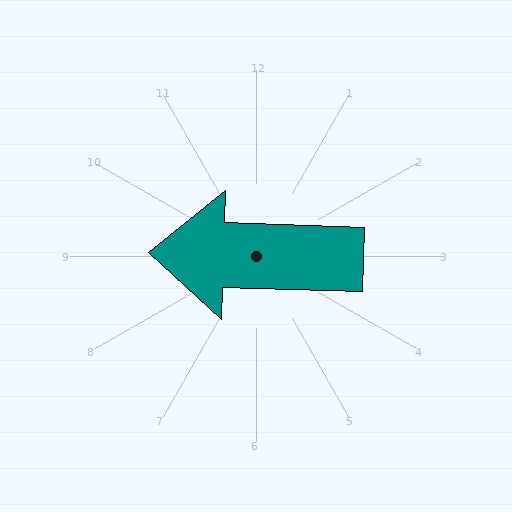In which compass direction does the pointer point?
West.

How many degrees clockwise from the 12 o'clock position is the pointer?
Approximately 272 degrees.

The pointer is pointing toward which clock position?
Roughly 9 o'clock.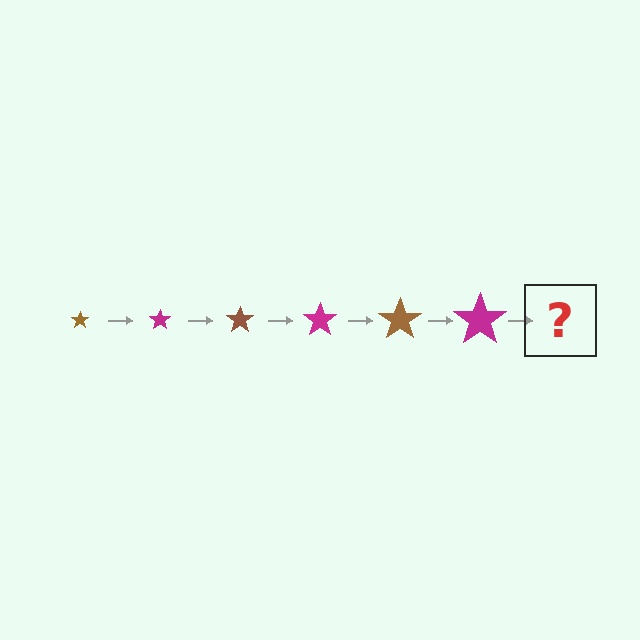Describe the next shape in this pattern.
It should be a brown star, larger than the previous one.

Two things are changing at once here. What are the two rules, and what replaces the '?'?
The two rules are that the star grows larger each step and the color cycles through brown and magenta. The '?' should be a brown star, larger than the previous one.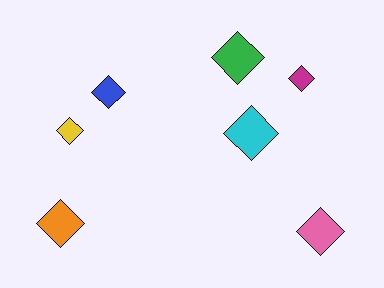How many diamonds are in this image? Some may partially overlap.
There are 7 diamonds.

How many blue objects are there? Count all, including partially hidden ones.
There is 1 blue object.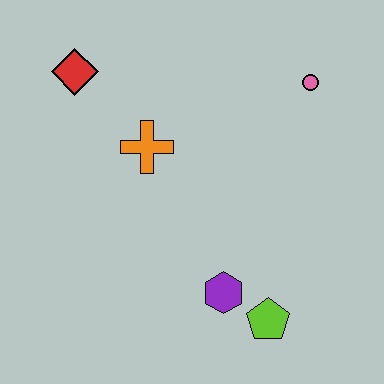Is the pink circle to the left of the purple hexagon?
No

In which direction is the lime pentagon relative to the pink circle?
The lime pentagon is below the pink circle.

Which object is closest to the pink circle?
The orange cross is closest to the pink circle.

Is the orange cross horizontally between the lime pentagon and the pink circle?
No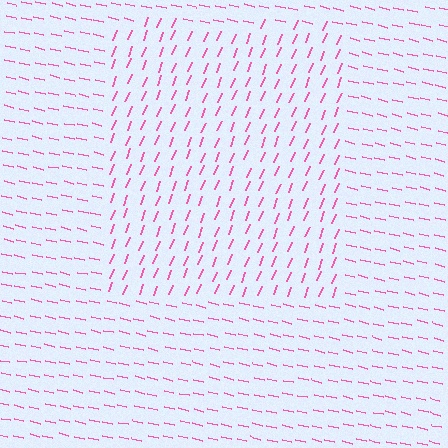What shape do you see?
I see a rectangle.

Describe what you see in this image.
The image is filled with small pink line segments. A rectangle region in the image has lines oriented differently from the surrounding lines, creating a visible texture boundary.